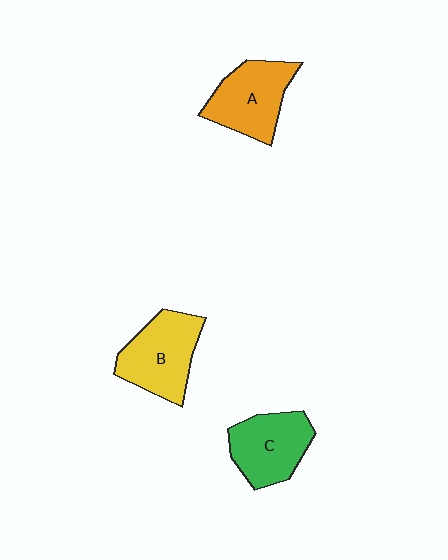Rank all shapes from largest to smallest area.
From largest to smallest: B (yellow), A (orange), C (green).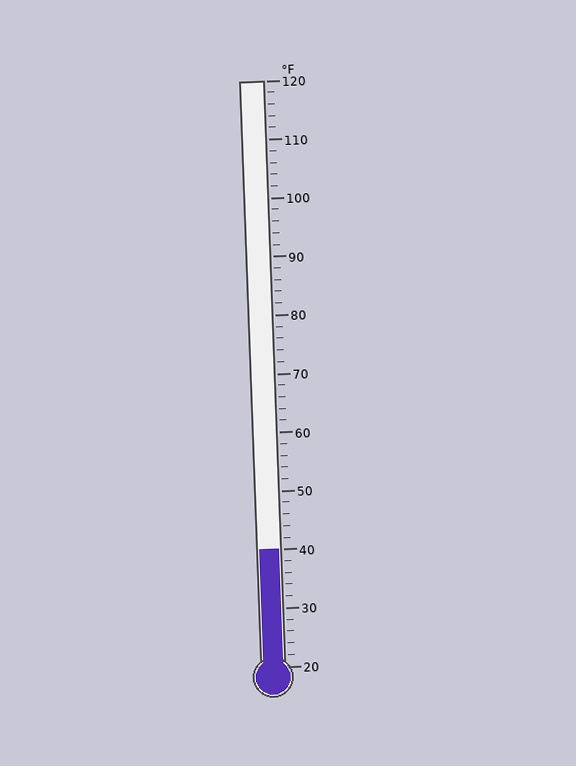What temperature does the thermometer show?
The thermometer shows approximately 40°F.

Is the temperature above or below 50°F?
The temperature is below 50°F.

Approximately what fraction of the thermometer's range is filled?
The thermometer is filled to approximately 20% of its range.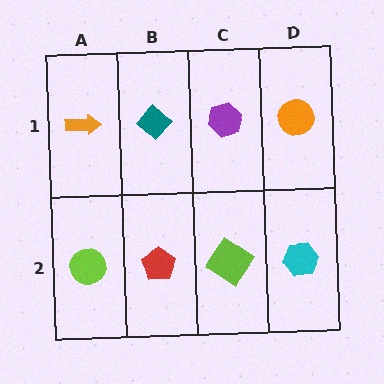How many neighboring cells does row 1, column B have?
3.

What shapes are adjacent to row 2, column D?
An orange circle (row 1, column D), a lime diamond (row 2, column C).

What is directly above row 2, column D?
An orange circle.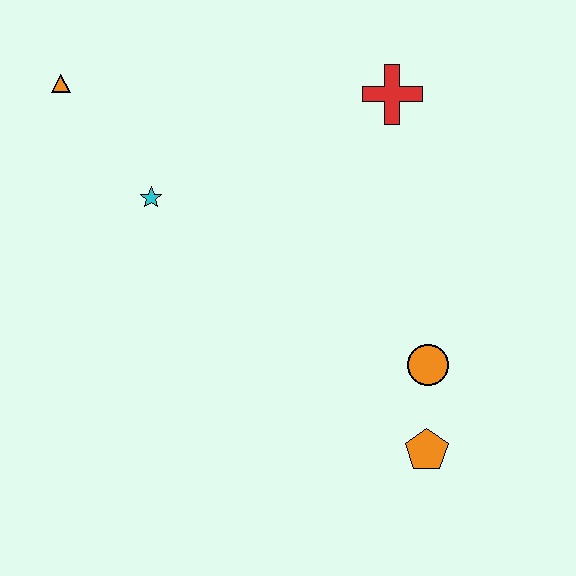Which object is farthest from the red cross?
The orange pentagon is farthest from the red cross.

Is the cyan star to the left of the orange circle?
Yes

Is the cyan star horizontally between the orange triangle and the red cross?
Yes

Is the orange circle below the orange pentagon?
No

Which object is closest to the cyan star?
The orange triangle is closest to the cyan star.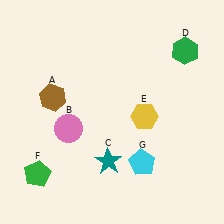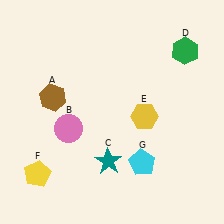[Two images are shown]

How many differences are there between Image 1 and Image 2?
There is 1 difference between the two images.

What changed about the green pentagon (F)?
In Image 1, F is green. In Image 2, it changed to yellow.